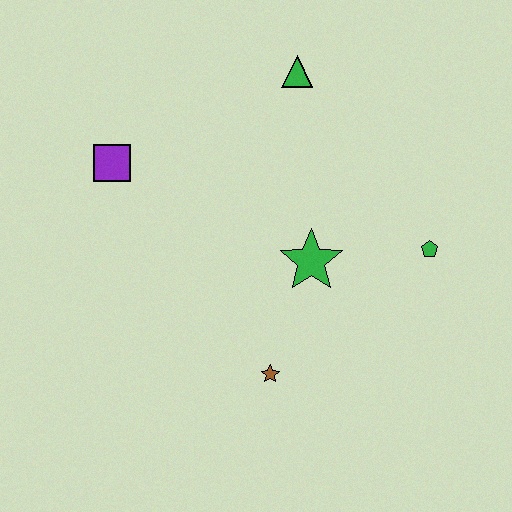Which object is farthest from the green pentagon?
The purple square is farthest from the green pentagon.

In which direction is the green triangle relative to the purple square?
The green triangle is to the right of the purple square.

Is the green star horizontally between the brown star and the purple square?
No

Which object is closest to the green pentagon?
The green star is closest to the green pentagon.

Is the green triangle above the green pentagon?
Yes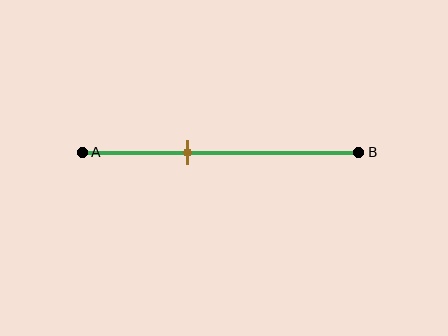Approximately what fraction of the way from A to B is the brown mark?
The brown mark is approximately 40% of the way from A to B.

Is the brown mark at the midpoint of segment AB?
No, the mark is at about 40% from A, not at the 50% midpoint.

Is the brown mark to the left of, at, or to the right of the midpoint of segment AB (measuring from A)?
The brown mark is to the left of the midpoint of segment AB.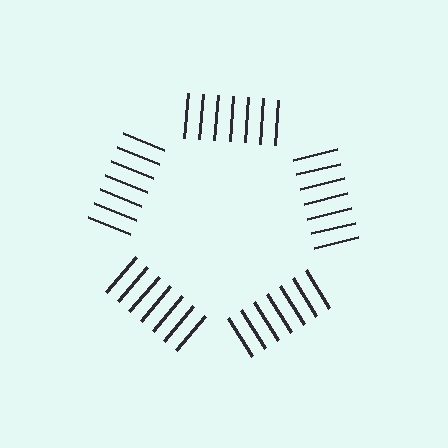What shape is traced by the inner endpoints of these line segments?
An illusory pentagon — the line segments terminate on its edges but no continuous stroke is drawn.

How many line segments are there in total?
35 — 7 along each of the 5 edges.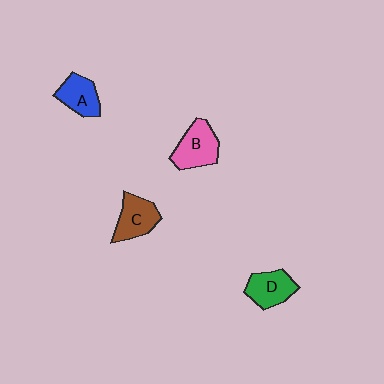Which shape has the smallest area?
Shape A (blue).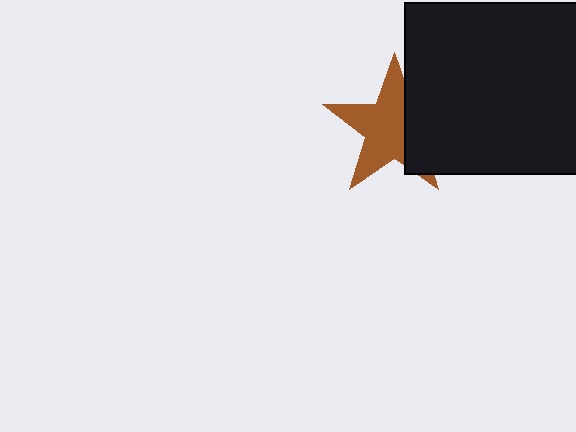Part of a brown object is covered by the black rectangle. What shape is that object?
It is a star.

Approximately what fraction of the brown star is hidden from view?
Roughly 35% of the brown star is hidden behind the black rectangle.